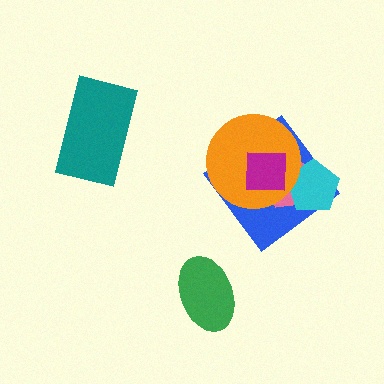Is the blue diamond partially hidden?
Yes, it is partially covered by another shape.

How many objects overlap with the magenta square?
3 objects overlap with the magenta square.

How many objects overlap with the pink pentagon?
4 objects overlap with the pink pentagon.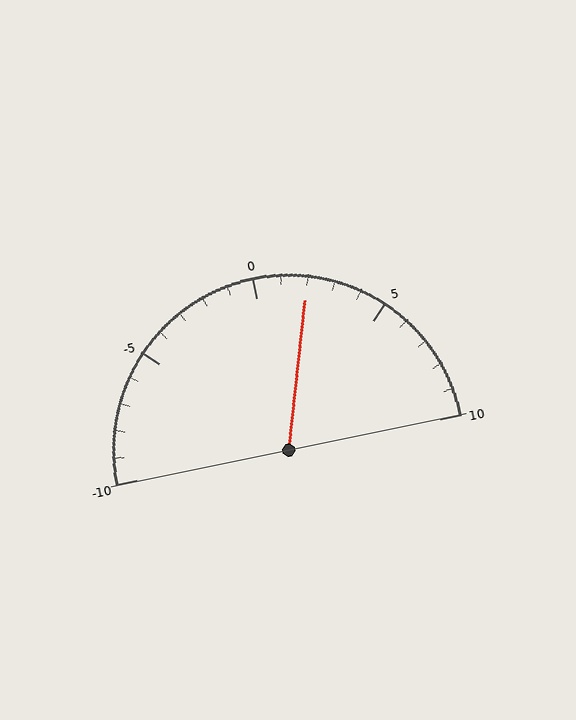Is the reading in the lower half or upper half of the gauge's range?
The reading is in the upper half of the range (-10 to 10).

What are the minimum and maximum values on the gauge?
The gauge ranges from -10 to 10.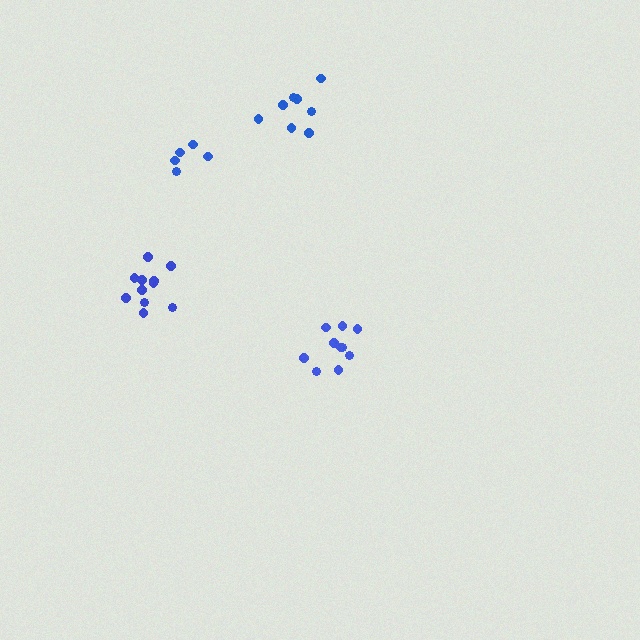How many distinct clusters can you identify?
There are 4 distinct clusters.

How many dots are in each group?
Group 1: 5 dots, Group 2: 8 dots, Group 3: 10 dots, Group 4: 11 dots (34 total).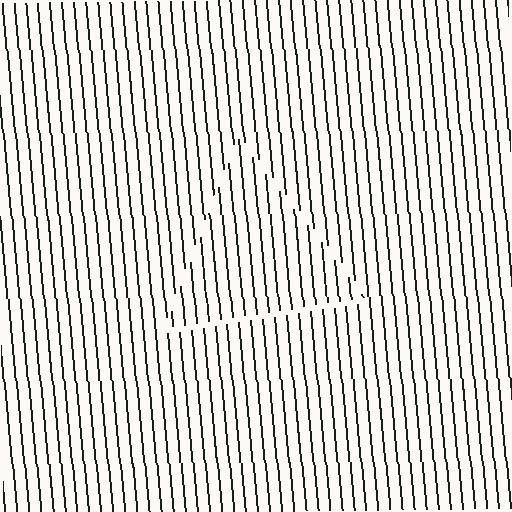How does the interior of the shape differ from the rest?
The interior of the shape contains the same grating, shifted by half a period — the contour is defined by the phase discontinuity where line-ends from the inner and outer gratings abut.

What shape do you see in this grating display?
An illusory triangle. The interior of the shape contains the same grating, shifted by half a period — the contour is defined by the phase discontinuity where line-ends from the inner and outer gratings abut.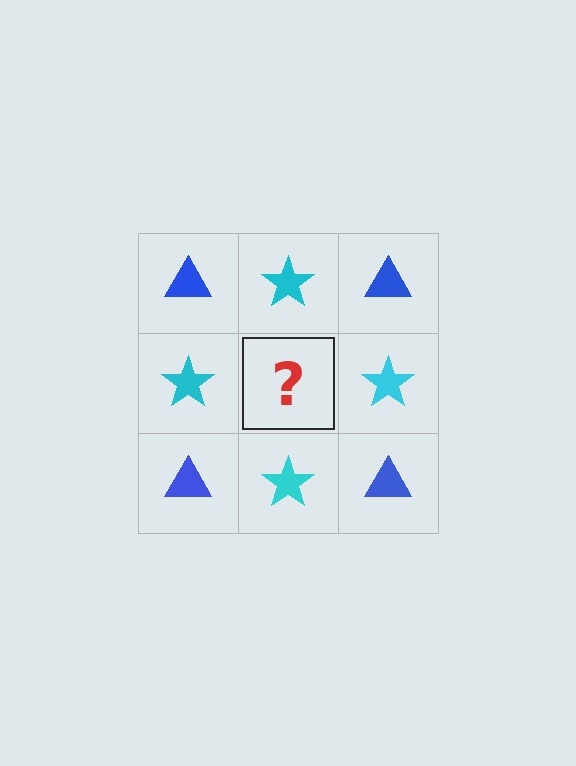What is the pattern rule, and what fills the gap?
The rule is that it alternates blue triangle and cyan star in a checkerboard pattern. The gap should be filled with a blue triangle.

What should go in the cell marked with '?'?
The missing cell should contain a blue triangle.